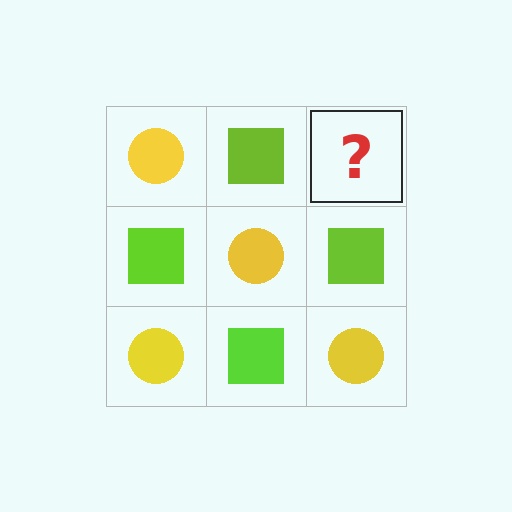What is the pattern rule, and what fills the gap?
The rule is that it alternates yellow circle and lime square in a checkerboard pattern. The gap should be filled with a yellow circle.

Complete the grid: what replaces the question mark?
The question mark should be replaced with a yellow circle.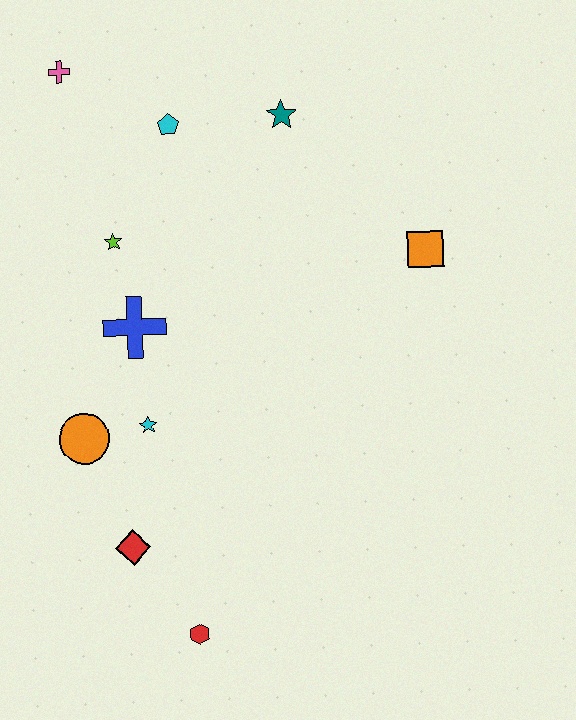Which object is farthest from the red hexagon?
The pink cross is farthest from the red hexagon.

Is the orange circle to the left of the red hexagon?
Yes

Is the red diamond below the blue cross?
Yes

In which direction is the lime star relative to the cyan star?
The lime star is above the cyan star.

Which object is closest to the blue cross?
The lime star is closest to the blue cross.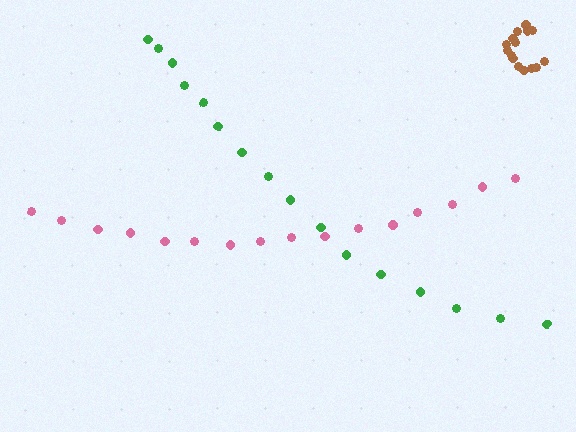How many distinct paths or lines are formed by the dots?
There are 3 distinct paths.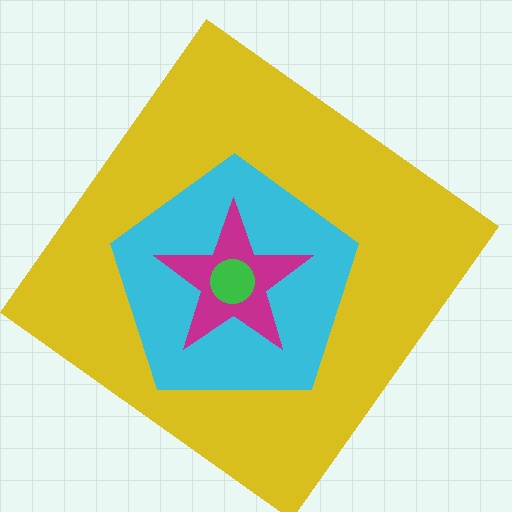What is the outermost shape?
The yellow diamond.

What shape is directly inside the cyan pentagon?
The magenta star.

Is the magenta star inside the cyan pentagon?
Yes.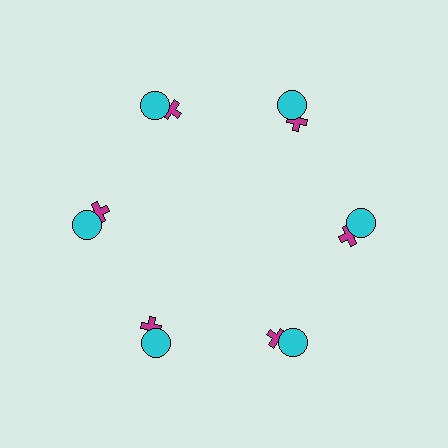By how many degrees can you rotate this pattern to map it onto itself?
The pattern maps onto itself every 60 degrees of rotation.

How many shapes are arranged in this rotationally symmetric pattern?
There are 12 shapes, arranged in 6 groups of 2.